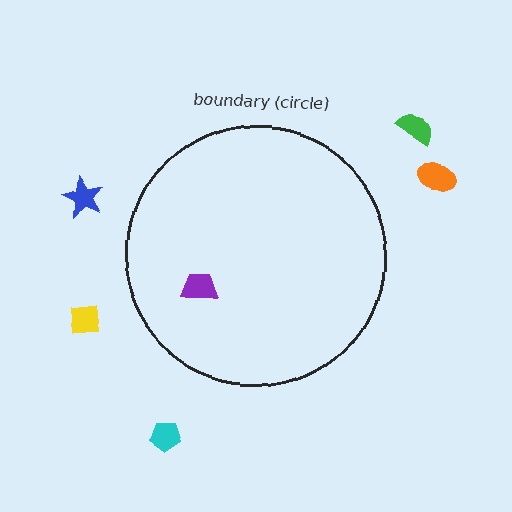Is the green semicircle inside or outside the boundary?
Outside.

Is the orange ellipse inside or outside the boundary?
Outside.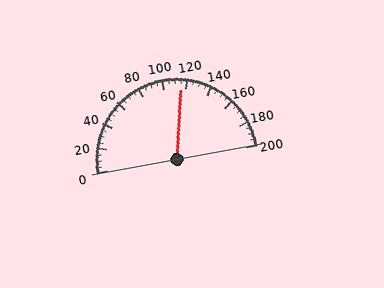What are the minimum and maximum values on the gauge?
The gauge ranges from 0 to 200.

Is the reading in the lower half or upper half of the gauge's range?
The reading is in the upper half of the range (0 to 200).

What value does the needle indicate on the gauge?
The needle indicates approximately 115.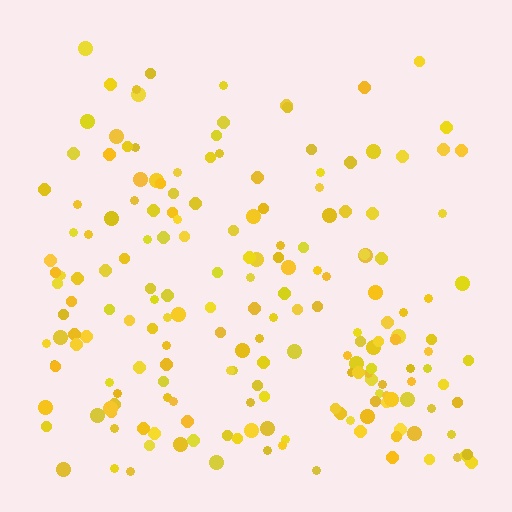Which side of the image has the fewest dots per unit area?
The top.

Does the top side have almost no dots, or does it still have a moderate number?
Still a moderate number, just noticeably fewer than the bottom.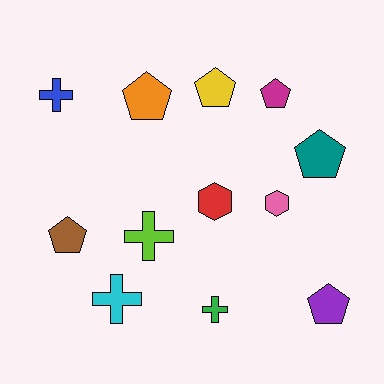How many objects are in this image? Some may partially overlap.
There are 12 objects.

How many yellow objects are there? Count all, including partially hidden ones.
There is 1 yellow object.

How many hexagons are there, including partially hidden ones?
There are 2 hexagons.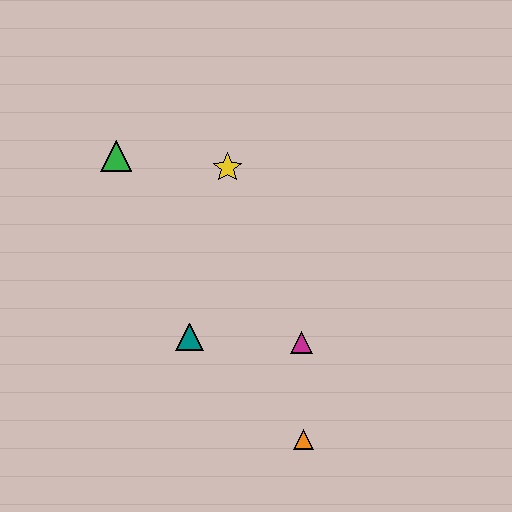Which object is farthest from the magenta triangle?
The green triangle is farthest from the magenta triangle.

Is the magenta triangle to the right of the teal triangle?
Yes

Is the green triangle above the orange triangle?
Yes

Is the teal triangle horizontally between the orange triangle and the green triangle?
Yes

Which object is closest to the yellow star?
The green triangle is closest to the yellow star.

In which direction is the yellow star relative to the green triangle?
The yellow star is to the right of the green triangle.